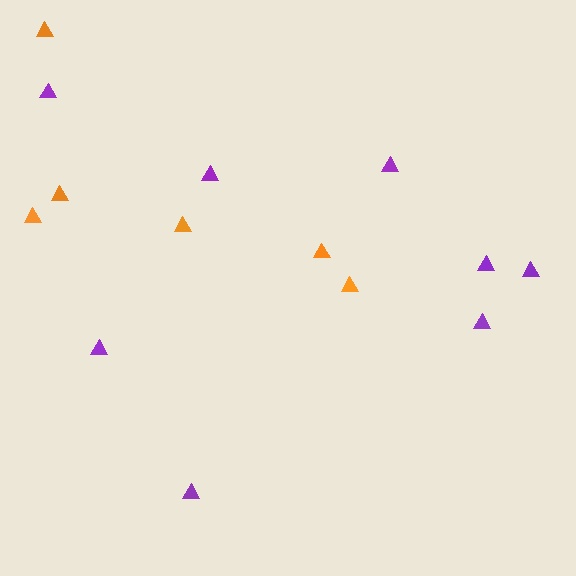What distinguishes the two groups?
There are 2 groups: one group of orange triangles (6) and one group of purple triangles (8).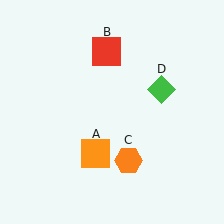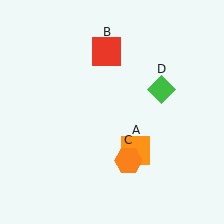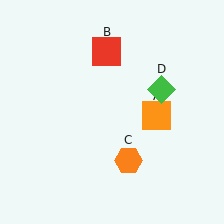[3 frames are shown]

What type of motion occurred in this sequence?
The orange square (object A) rotated counterclockwise around the center of the scene.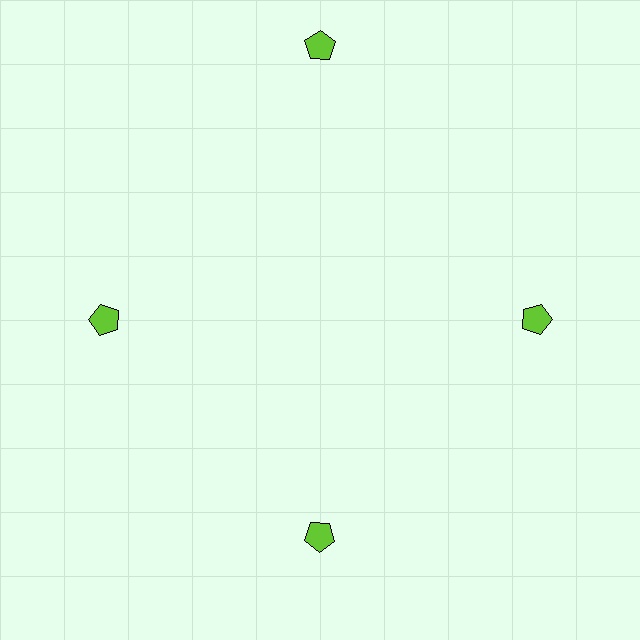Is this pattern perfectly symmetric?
No. The 4 lime pentagons are arranged in a ring, but one element near the 12 o'clock position is pushed outward from the center, breaking the 4-fold rotational symmetry.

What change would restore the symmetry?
The symmetry would be restored by moving it inward, back onto the ring so that all 4 pentagons sit at equal angles and equal distance from the center.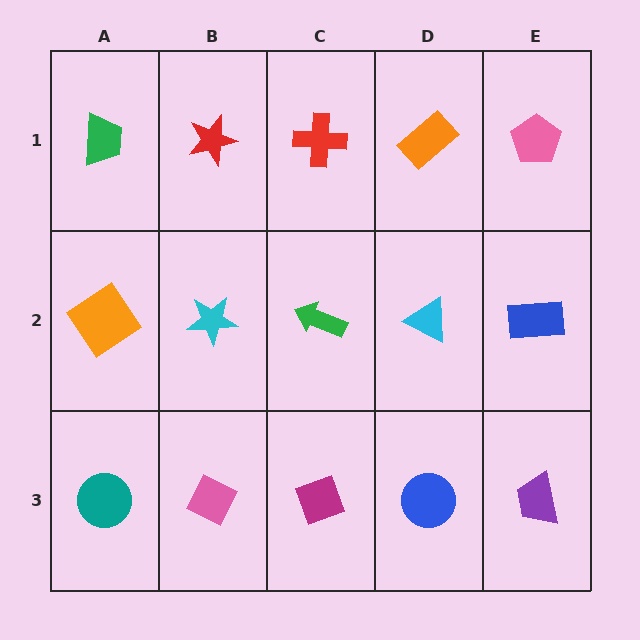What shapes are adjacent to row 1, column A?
An orange diamond (row 2, column A), a red star (row 1, column B).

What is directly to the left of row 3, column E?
A blue circle.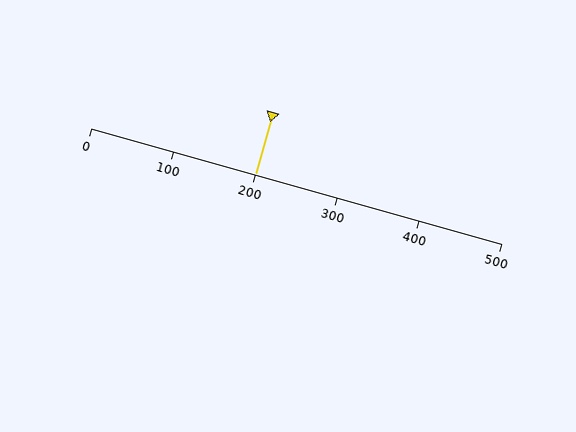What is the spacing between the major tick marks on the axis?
The major ticks are spaced 100 apart.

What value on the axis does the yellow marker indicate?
The marker indicates approximately 200.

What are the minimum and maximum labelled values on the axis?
The axis runs from 0 to 500.